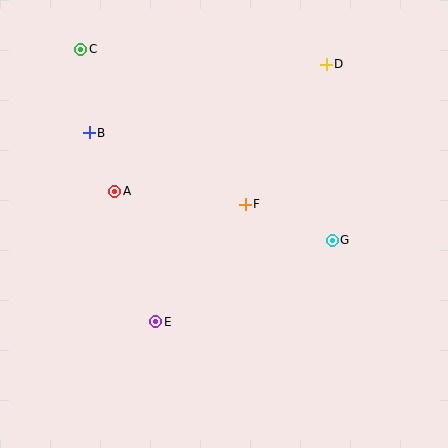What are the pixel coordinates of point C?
Point C is at (81, 49).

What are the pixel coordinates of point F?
Point F is at (245, 204).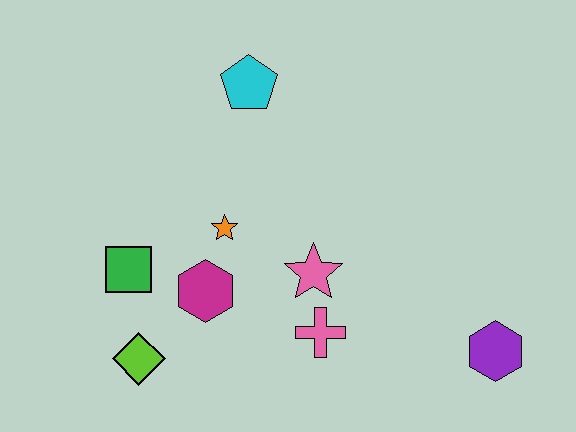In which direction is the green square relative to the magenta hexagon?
The green square is to the left of the magenta hexagon.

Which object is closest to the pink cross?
The pink star is closest to the pink cross.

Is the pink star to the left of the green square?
No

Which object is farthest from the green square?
The purple hexagon is farthest from the green square.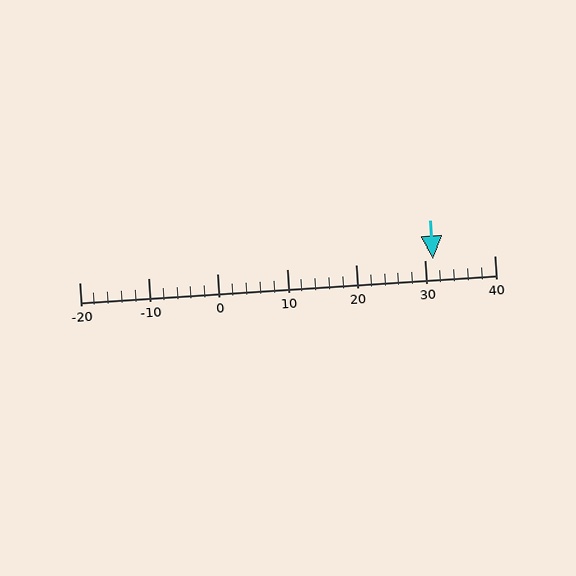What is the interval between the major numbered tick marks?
The major tick marks are spaced 10 units apart.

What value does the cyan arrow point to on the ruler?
The cyan arrow points to approximately 31.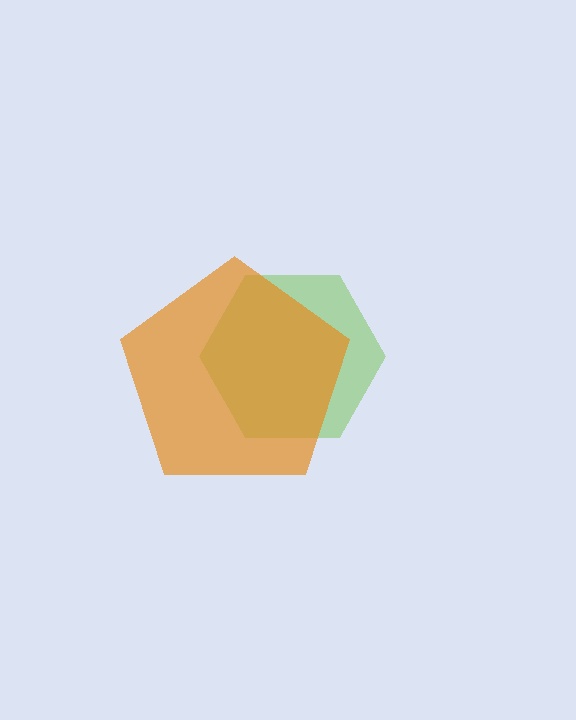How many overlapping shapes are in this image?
There are 2 overlapping shapes in the image.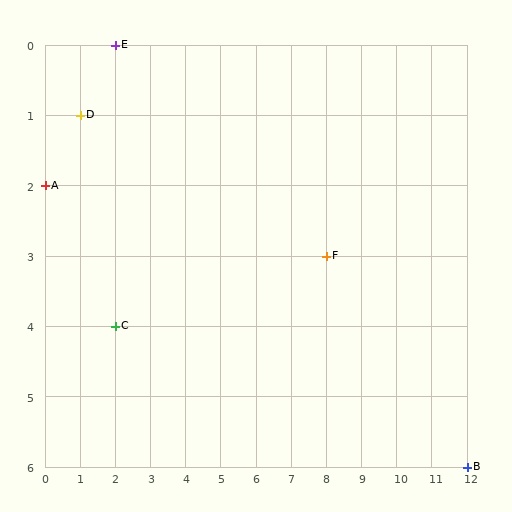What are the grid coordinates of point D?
Point D is at grid coordinates (1, 1).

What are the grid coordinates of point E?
Point E is at grid coordinates (2, 0).